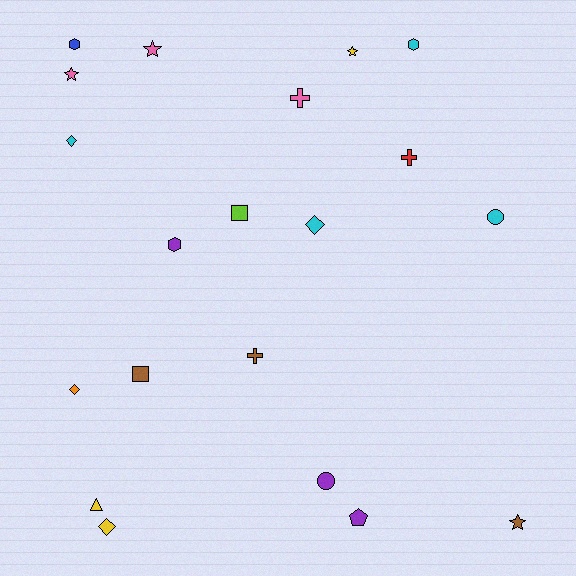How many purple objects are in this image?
There are 3 purple objects.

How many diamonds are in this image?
There are 4 diamonds.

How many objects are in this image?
There are 20 objects.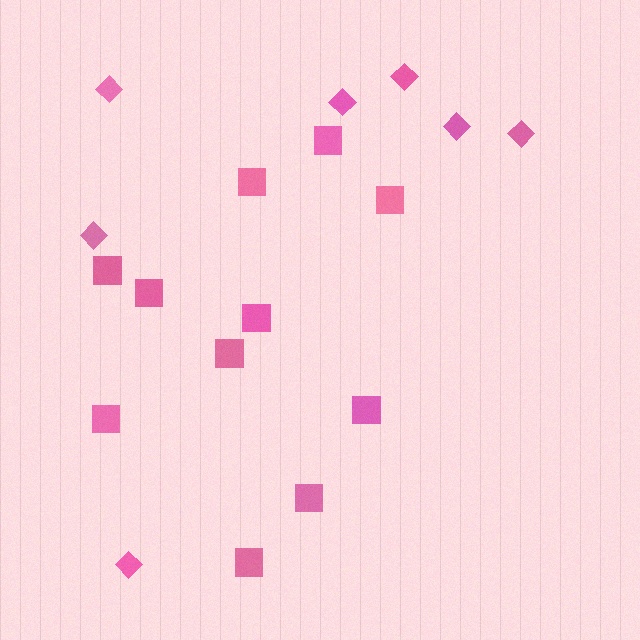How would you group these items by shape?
There are 2 groups: one group of diamonds (7) and one group of squares (11).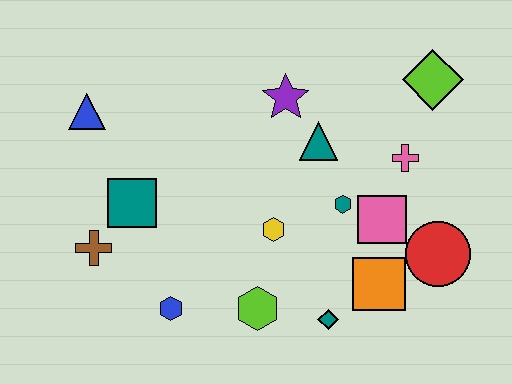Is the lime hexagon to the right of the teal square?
Yes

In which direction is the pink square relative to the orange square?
The pink square is above the orange square.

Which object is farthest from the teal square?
The lime diamond is farthest from the teal square.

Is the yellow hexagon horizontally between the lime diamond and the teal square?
Yes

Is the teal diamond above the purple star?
No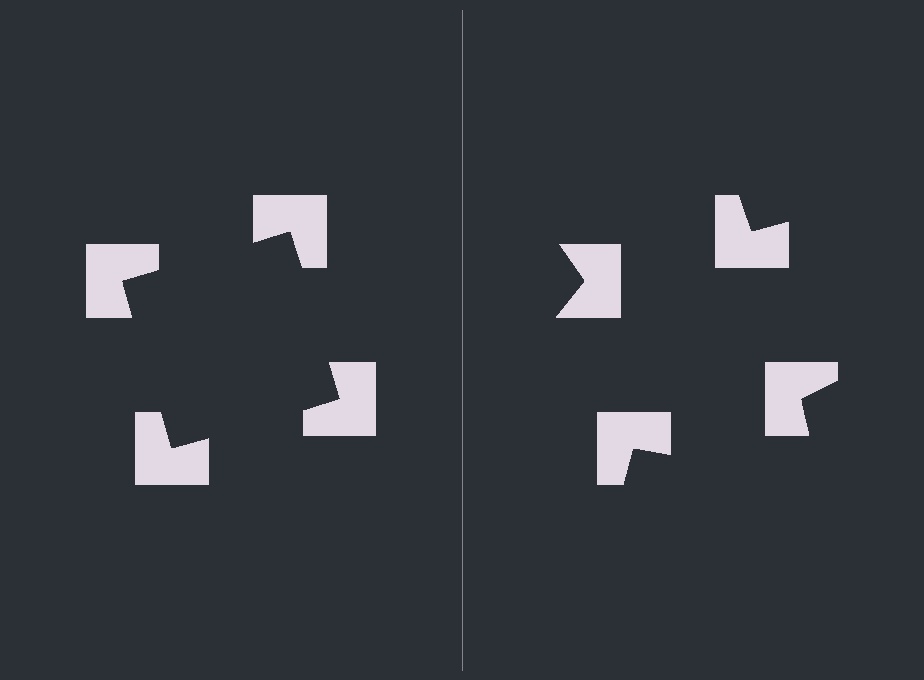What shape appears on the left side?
An illusory square.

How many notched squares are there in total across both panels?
8 — 4 on each side.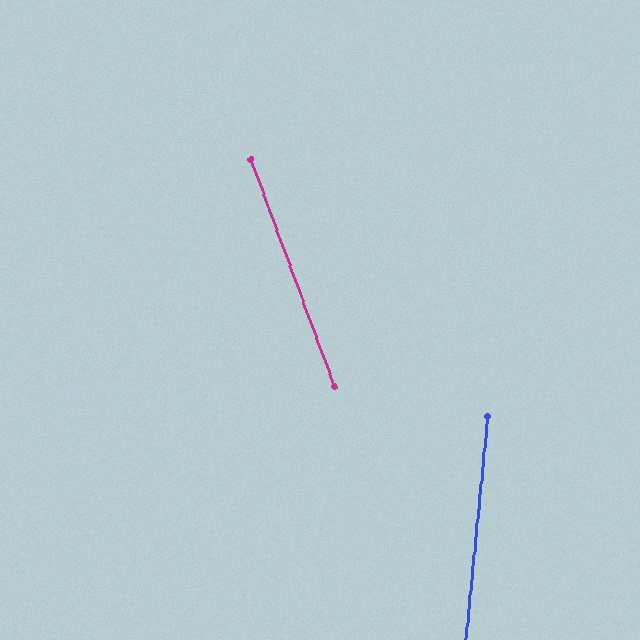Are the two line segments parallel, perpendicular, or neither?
Neither parallel nor perpendicular — they differ by about 26°.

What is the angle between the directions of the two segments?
Approximately 26 degrees.